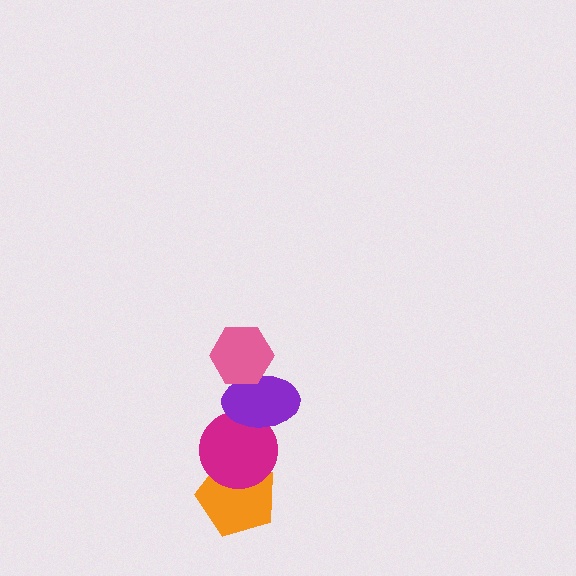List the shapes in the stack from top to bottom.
From top to bottom: the pink hexagon, the purple ellipse, the magenta circle, the orange pentagon.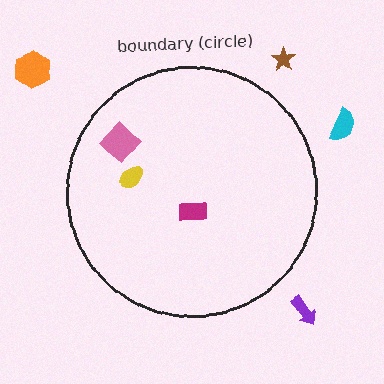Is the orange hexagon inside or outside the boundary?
Outside.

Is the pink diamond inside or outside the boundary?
Inside.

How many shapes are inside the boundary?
3 inside, 4 outside.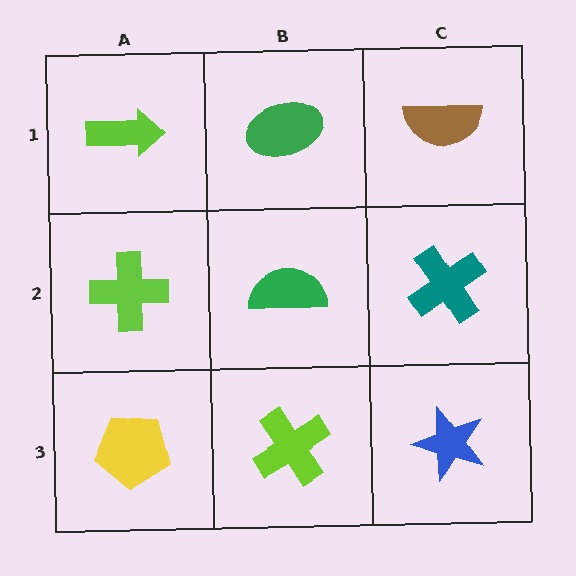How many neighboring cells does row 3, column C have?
2.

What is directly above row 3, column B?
A green semicircle.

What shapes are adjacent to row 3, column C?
A teal cross (row 2, column C), a lime cross (row 3, column B).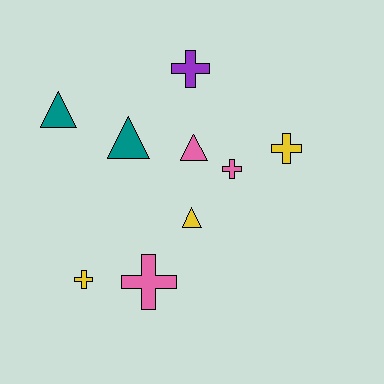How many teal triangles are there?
There are 2 teal triangles.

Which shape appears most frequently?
Cross, with 5 objects.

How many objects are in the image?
There are 9 objects.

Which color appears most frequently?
Yellow, with 3 objects.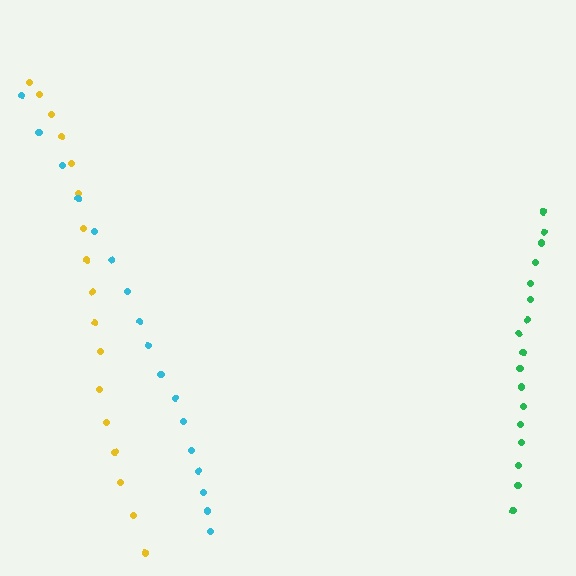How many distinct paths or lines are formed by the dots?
There are 3 distinct paths.